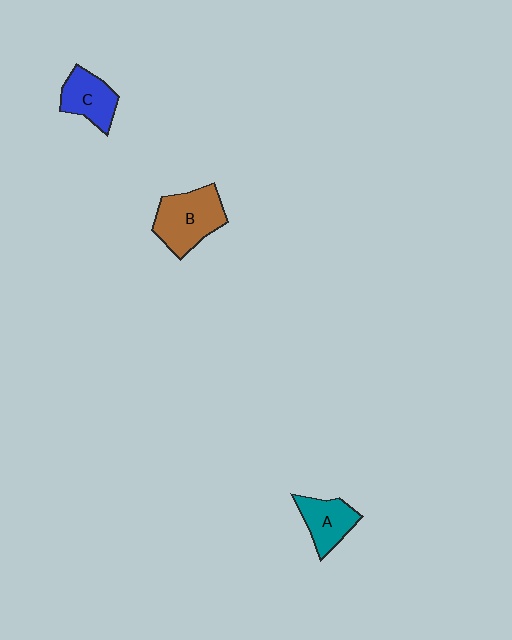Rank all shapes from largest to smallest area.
From largest to smallest: B (brown), C (blue), A (teal).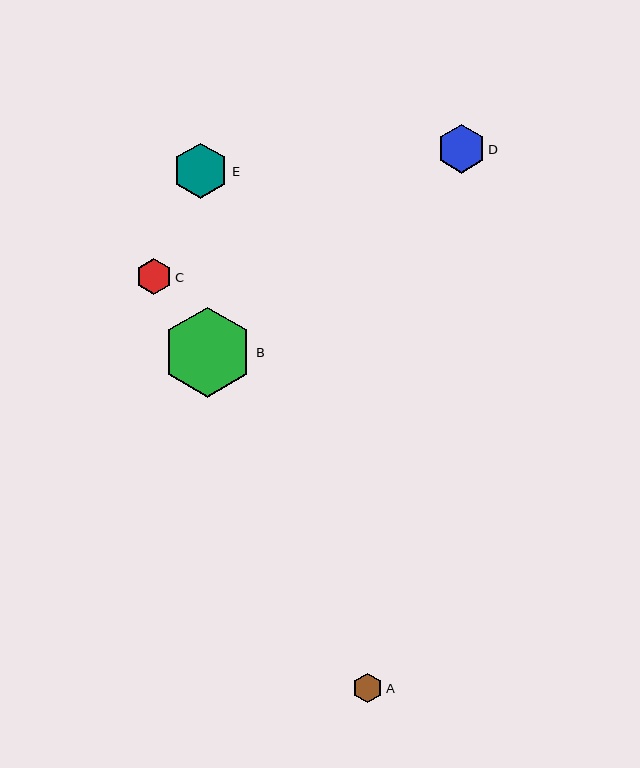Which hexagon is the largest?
Hexagon B is the largest with a size of approximately 90 pixels.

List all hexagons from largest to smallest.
From largest to smallest: B, E, D, C, A.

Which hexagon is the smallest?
Hexagon A is the smallest with a size of approximately 30 pixels.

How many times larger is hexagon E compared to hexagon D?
Hexagon E is approximately 1.1 times the size of hexagon D.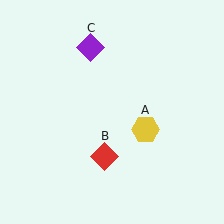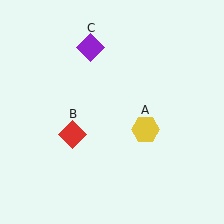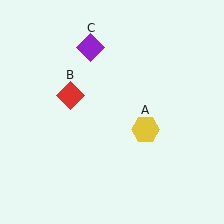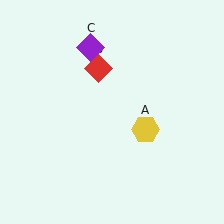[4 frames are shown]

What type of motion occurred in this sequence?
The red diamond (object B) rotated clockwise around the center of the scene.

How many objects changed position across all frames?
1 object changed position: red diamond (object B).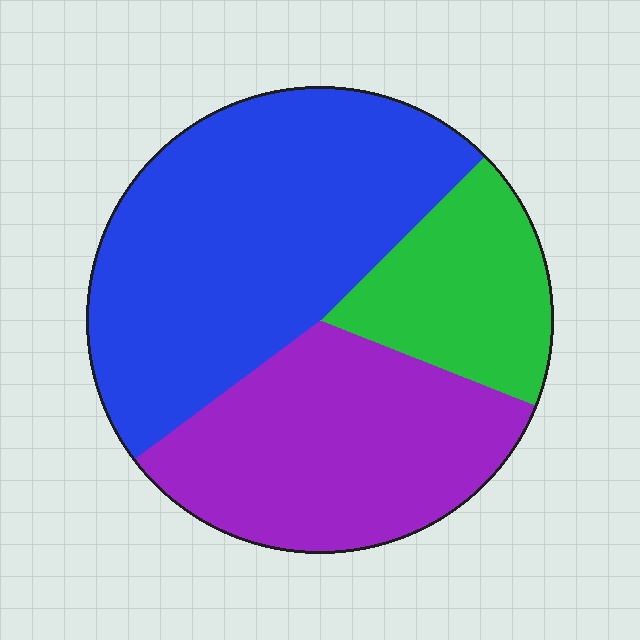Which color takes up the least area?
Green, at roughly 20%.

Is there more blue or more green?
Blue.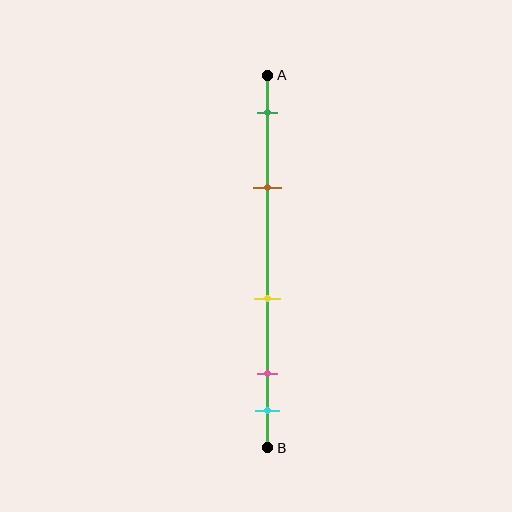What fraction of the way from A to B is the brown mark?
The brown mark is approximately 30% (0.3) of the way from A to B.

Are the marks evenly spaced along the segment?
No, the marks are not evenly spaced.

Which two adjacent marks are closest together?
The pink and cyan marks are the closest adjacent pair.